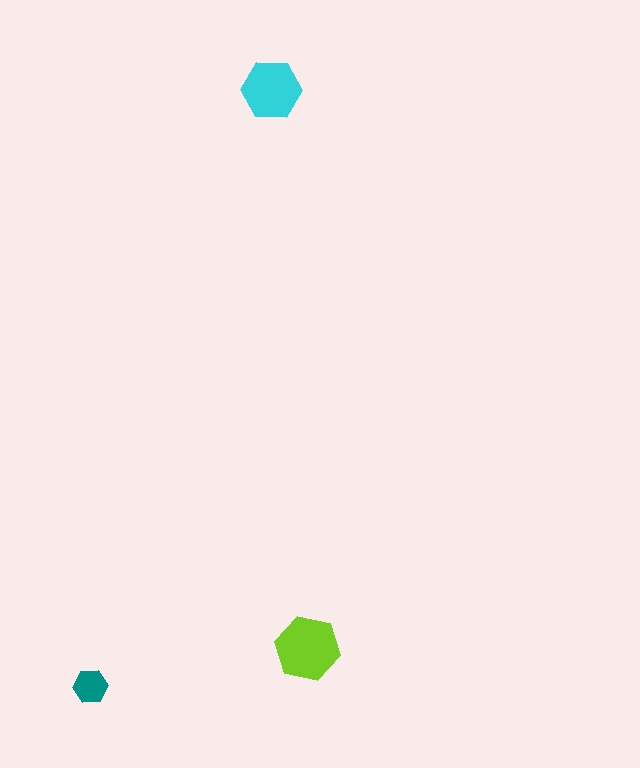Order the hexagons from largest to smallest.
the lime one, the cyan one, the teal one.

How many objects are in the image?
There are 3 objects in the image.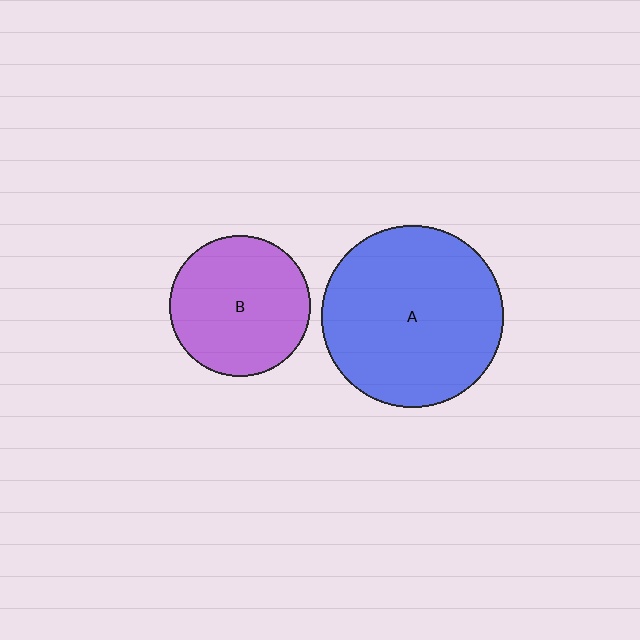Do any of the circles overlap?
No, none of the circles overlap.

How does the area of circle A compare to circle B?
Approximately 1.7 times.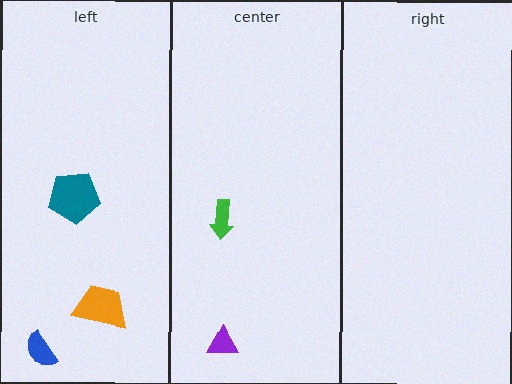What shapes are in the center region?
The green arrow, the purple triangle.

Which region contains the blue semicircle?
The left region.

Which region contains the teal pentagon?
The left region.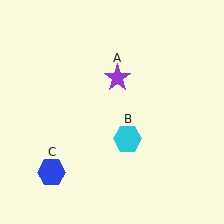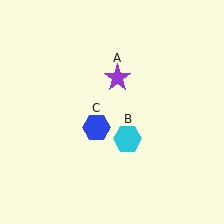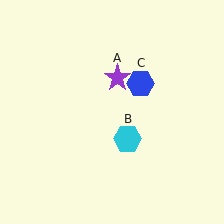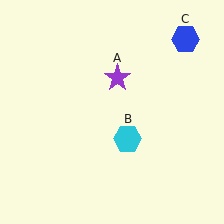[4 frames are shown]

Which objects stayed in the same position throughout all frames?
Purple star (object A) and cyan hexagon (object B) remained stationary.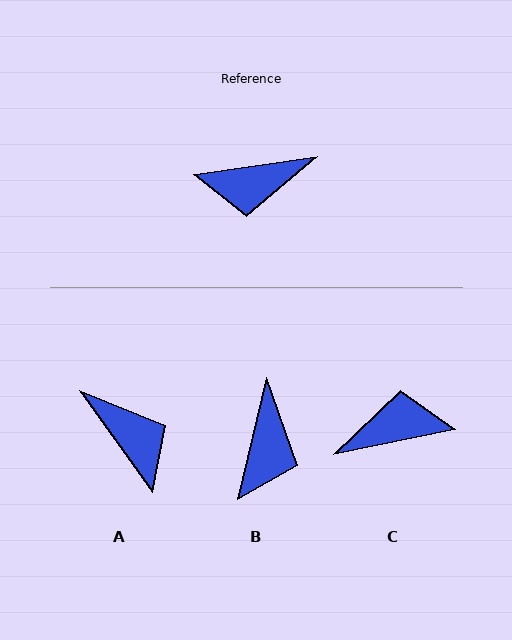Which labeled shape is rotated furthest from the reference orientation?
C, about 177 degrees away.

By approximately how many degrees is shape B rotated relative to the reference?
Approximately 68 degrees counter-clockwise.